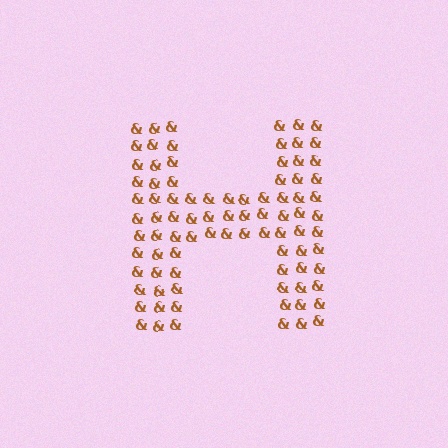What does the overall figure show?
The overall figure shows the letter H.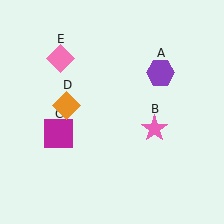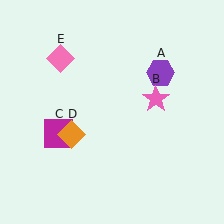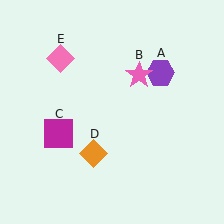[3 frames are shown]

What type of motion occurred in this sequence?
The pink star (object B), orange diamond (object D) rotated counterclockwise around the center of the scene.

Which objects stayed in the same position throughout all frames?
Purple hexagon (object A) and magenta square (object C) and pink diamond (object E) remained stationary.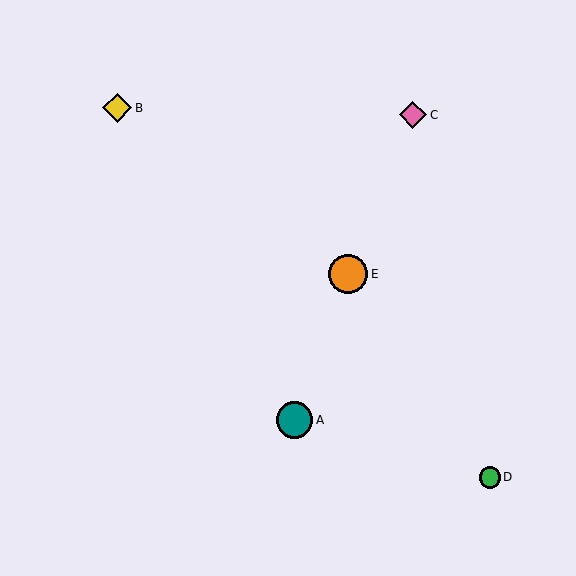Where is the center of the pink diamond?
The center of the pink diamond is at (413, 115).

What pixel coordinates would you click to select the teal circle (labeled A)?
Click at (294, 420) to select the teal circle A.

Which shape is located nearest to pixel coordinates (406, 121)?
The pink diamond (labeled C) at (413, 115) is nearest to that location.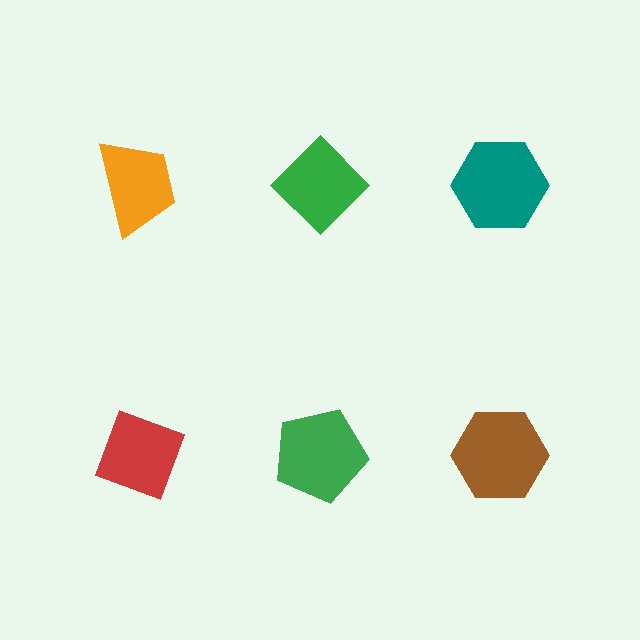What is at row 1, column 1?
An orange trapezoid.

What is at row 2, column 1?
A red diamond.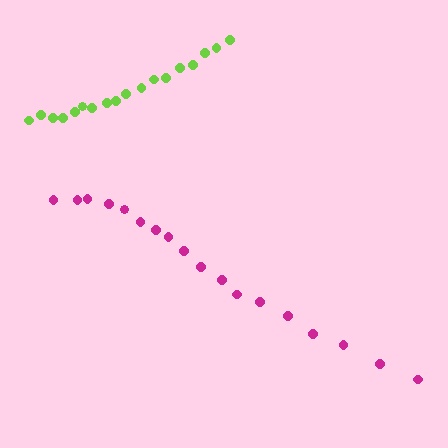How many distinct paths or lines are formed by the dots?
There are 2 distinct paths.